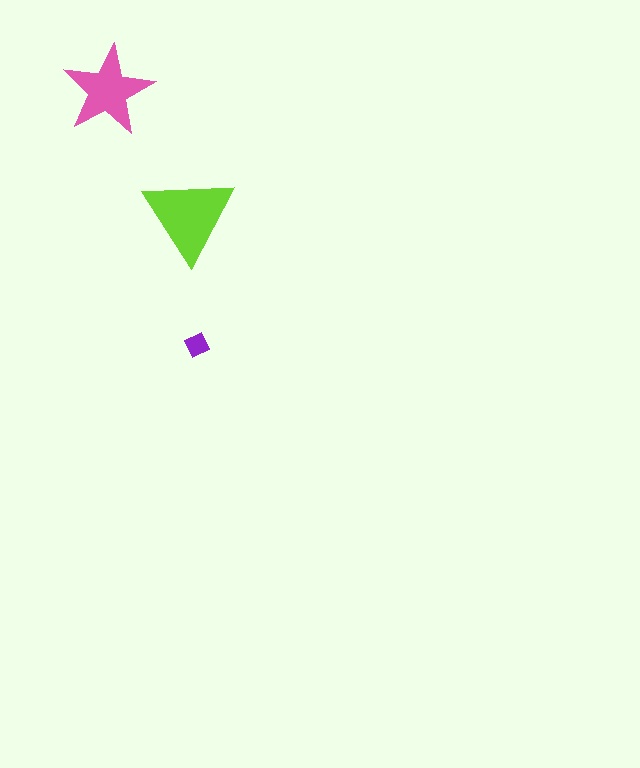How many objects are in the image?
There are 3 objects in the image.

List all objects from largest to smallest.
The lime triangle, the pink star, the purple diamond.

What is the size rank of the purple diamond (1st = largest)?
3rd.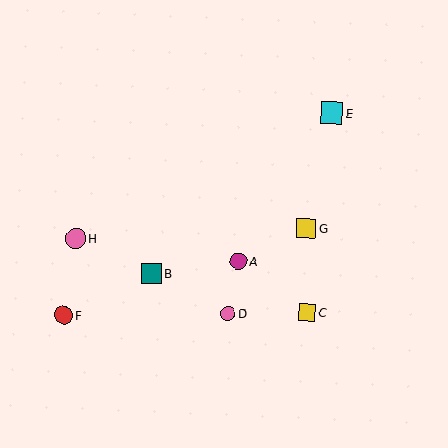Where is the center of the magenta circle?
The center of the magenta circle is at (238, 261).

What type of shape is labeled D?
Shape D is a pink circle.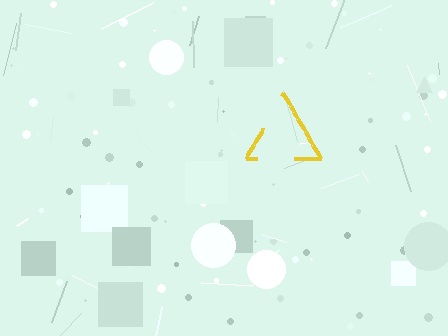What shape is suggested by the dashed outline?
The dashed outline suggests a triangle.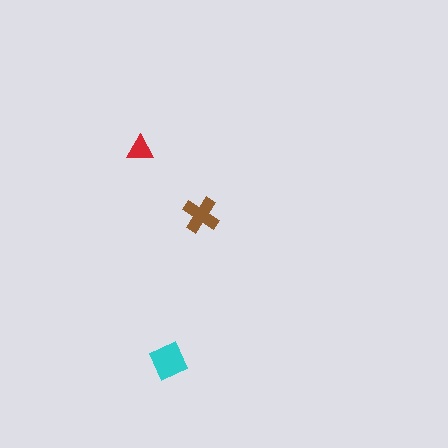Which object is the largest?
The cyan diamond.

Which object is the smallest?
The red triangle.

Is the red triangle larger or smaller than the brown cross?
Smaller.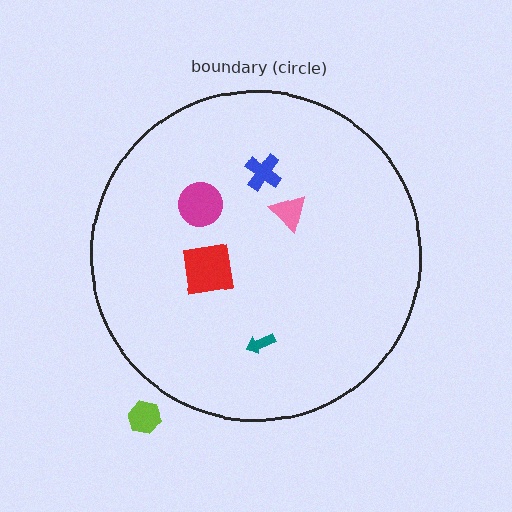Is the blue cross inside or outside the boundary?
Inside.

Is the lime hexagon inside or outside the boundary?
Outside.